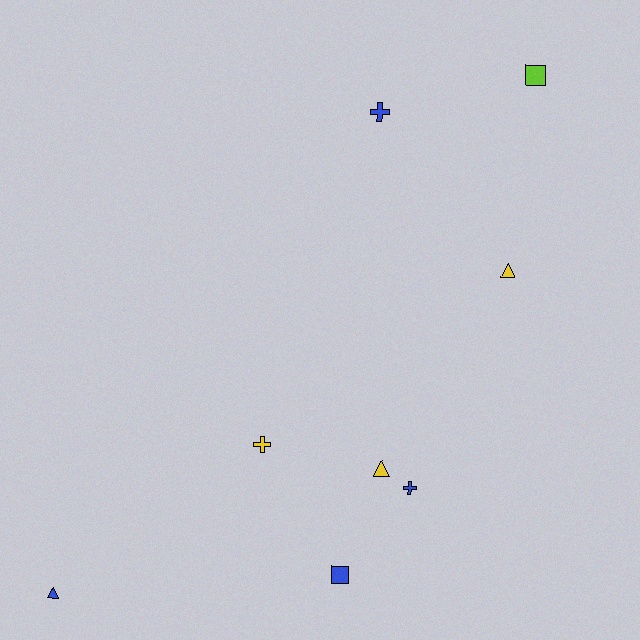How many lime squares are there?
There is 1 lime square.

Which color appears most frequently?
Blue, with 4 objects.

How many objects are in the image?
There are 8 objects.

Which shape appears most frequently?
Cross, with 3 objects.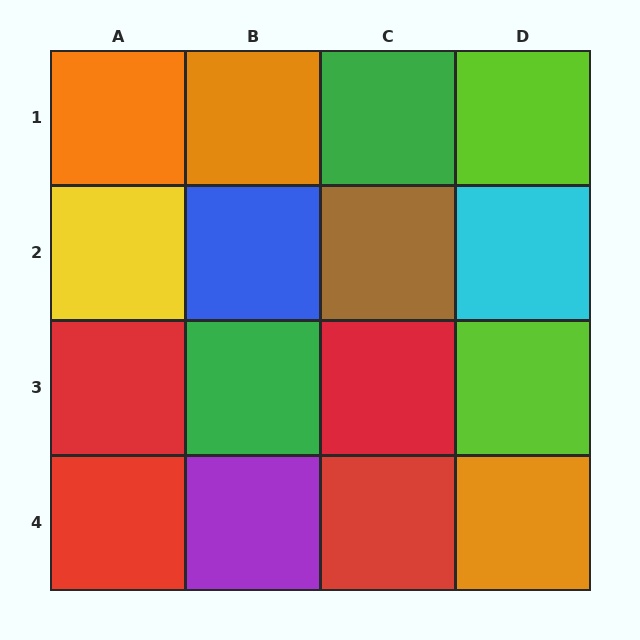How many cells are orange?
3 cells are orange.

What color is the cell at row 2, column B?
Blue.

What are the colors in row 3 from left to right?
Red, green, red, lime.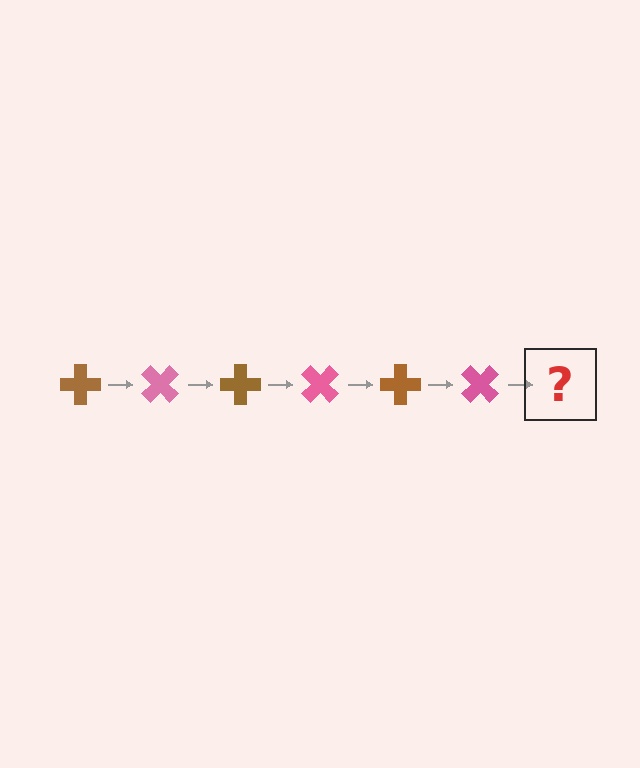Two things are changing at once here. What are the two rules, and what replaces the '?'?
The two rules are that it rotates 45 degrees each step and the color cycles through brown and pink. The '?' should be a brown cross, rotated 270 degrees from the start.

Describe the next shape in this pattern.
It should be a brown cross, rotated 270 degrees from the start.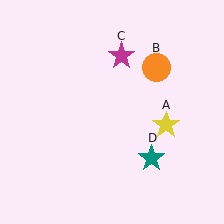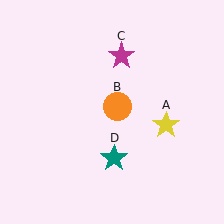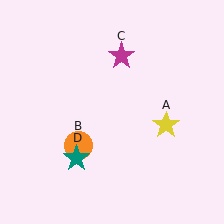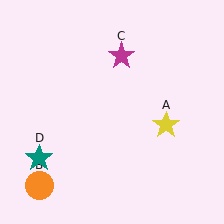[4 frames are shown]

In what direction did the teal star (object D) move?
The teal star (object D) moved left.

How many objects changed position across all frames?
2 objects changed position: orange circle (object B), teal star (object D).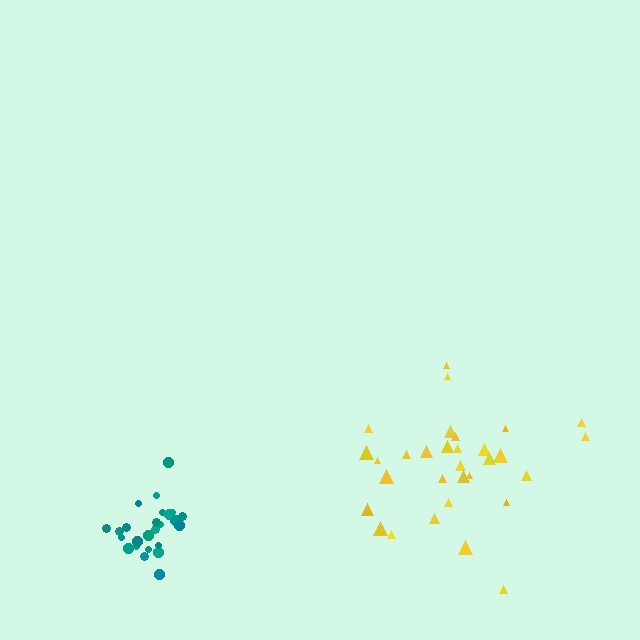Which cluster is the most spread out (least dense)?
Yellow.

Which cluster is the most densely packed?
Teal.